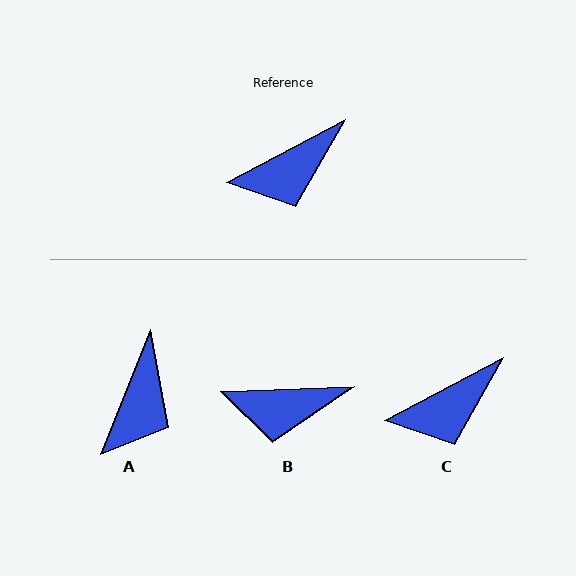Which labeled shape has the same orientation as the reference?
C.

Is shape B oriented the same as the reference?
No, it is off by about 26 degrees.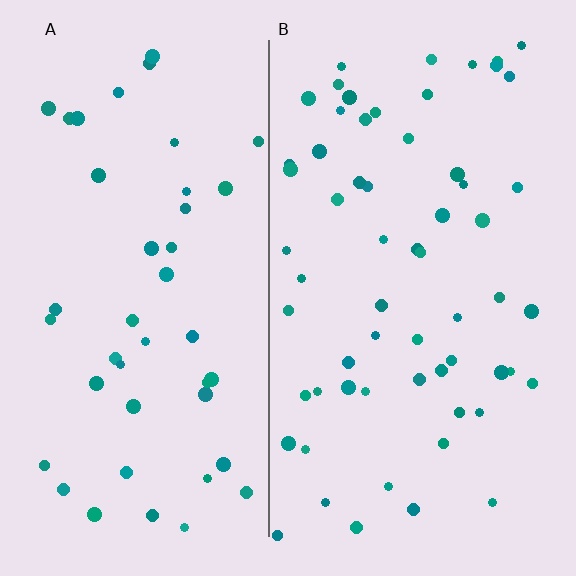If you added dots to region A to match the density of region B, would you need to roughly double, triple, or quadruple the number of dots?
Approximately double.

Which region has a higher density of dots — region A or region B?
B (the right).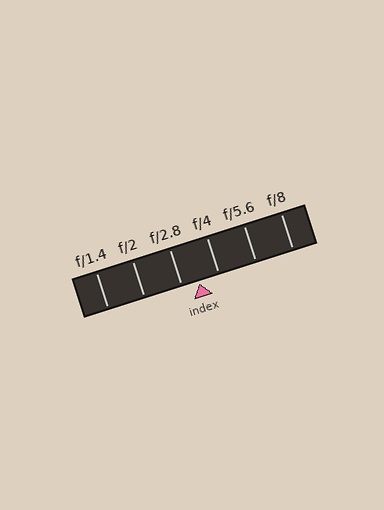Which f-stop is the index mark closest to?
The index mark is closest to f/2.8.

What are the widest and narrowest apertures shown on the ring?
The widest aperture shown is f/1.4 and the narrowest is f/8.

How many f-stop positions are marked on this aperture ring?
There are 6 f-stop positions marked.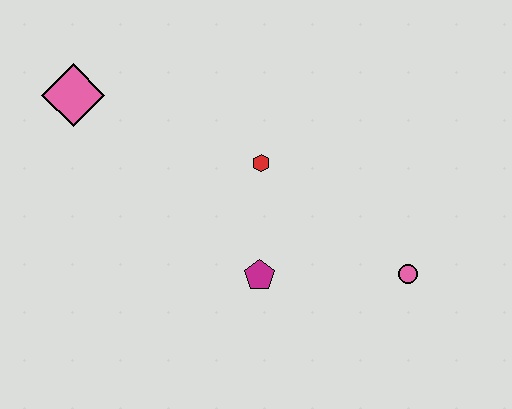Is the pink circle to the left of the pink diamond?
No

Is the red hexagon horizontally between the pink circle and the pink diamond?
Yes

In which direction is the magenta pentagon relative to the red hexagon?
The magenta pentagon is below the red hexagon.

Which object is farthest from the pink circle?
The pink diamond is farthest from the pink circle.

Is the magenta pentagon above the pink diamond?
No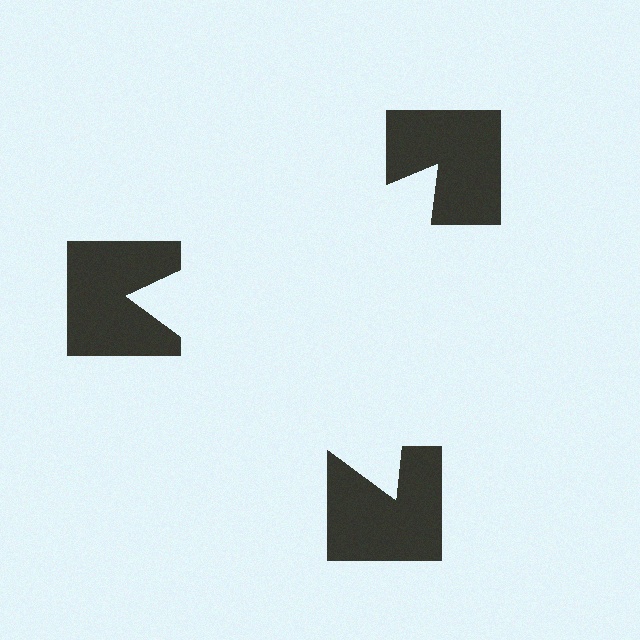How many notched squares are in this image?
There are 3 — one at each vertex of the illusory triangle.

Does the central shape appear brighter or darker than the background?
It typically appears slightly brighter than the background, even though no actual brightness change is drawn.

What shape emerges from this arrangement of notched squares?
An illusory triangle — its edges are inferred from the aligned wedge cuts in the notched squares, not physically drawn.